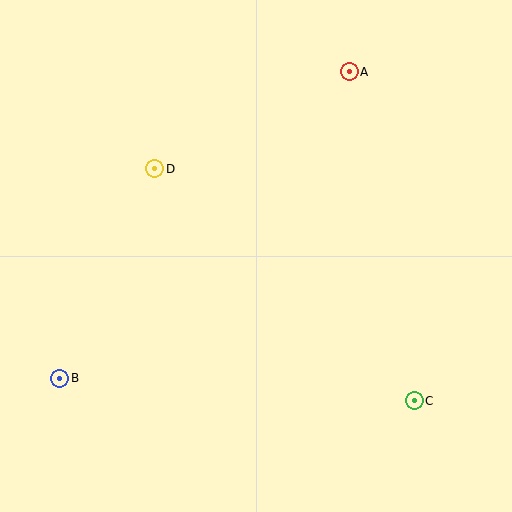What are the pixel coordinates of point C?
Point C is at (414, 401).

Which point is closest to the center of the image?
Point D at (155, 169) is closest to the center.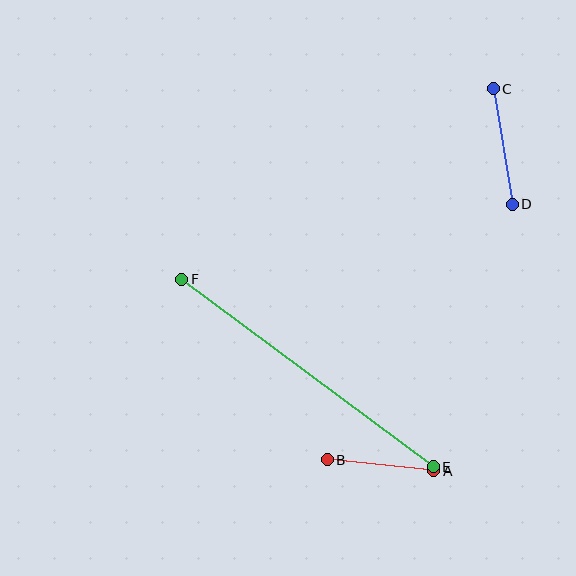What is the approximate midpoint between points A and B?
The midpoint is at approximately (381, 465) pixels.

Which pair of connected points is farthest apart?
Points E and F are farthest apart.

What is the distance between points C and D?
The distance is approximately 117 pixels.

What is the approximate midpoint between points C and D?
The midpoint is at approximately (503, 147) pixels.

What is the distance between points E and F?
The distance is approximately 314 pixels.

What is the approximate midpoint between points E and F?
The midpoint is at approximately (307, 373) pixels.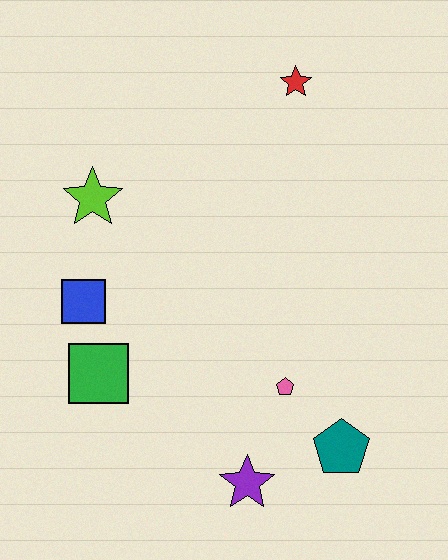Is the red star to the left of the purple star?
No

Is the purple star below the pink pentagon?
Yes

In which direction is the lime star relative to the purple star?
The lime star is above the purple star.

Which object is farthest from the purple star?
The red star is farthest from the purple star.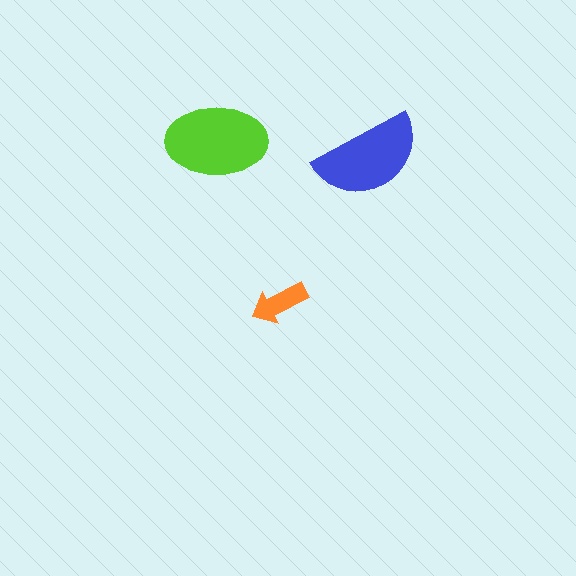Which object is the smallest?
The orange arrow.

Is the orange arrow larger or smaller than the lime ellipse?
Smaller.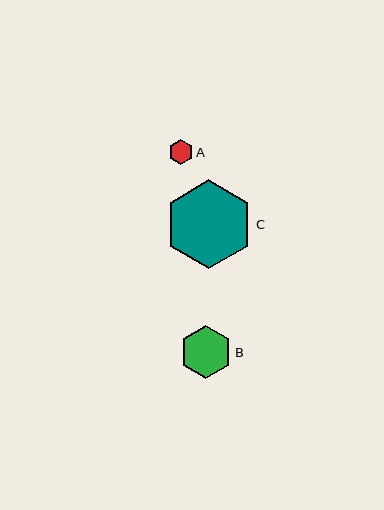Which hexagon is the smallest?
Hexagon A is the smallest with a size of approximately 25 pixels.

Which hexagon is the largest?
Hexagon C is the largest with a size of approximately 89 pixels.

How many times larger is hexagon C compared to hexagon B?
Hexagon C is approximately 1.7 times the size of hexagon B.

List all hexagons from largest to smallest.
From largest to smallest: C, B, A.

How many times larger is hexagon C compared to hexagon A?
Hexagon C is approximately 3.6 times the size of hexagon A.